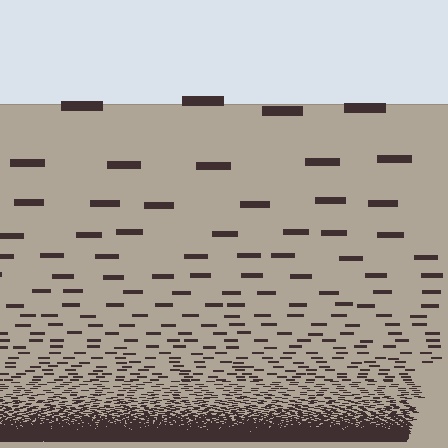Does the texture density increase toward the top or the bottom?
Density increases toward the bottom.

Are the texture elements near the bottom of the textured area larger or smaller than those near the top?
Smaller. The gradient is inverted — elements near the bottom are smaller and denser.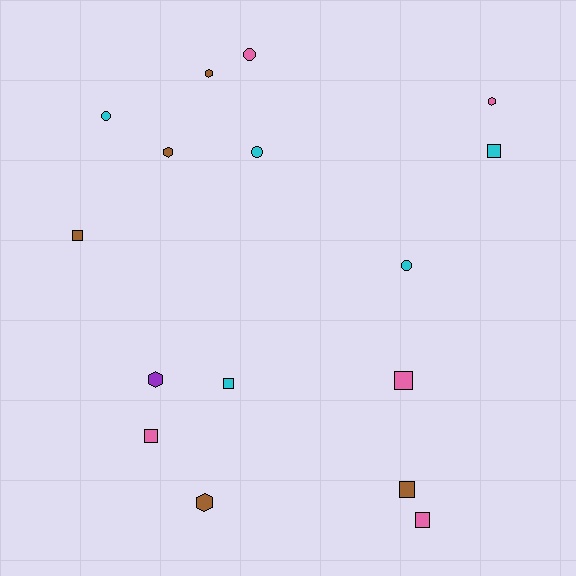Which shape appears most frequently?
Square, with 7 objects.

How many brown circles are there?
There are no brown circles.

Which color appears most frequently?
Cyan, with 5 objects.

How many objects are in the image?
There are 16 objects.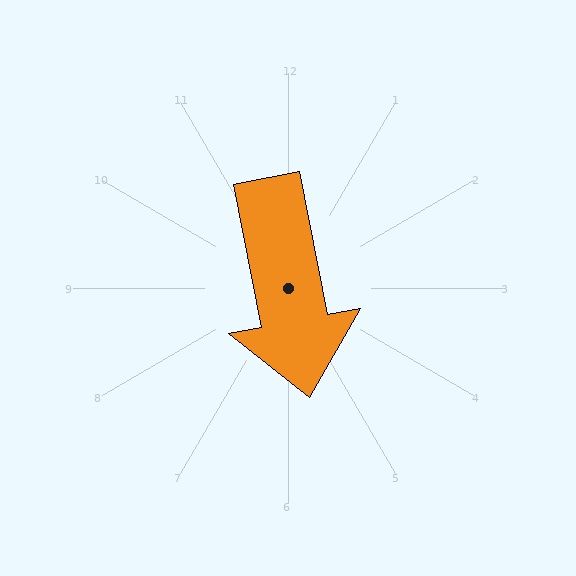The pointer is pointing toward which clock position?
Roughly 6 o'clock.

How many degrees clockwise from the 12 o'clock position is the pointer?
Approximately 169 degrees.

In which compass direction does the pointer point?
South.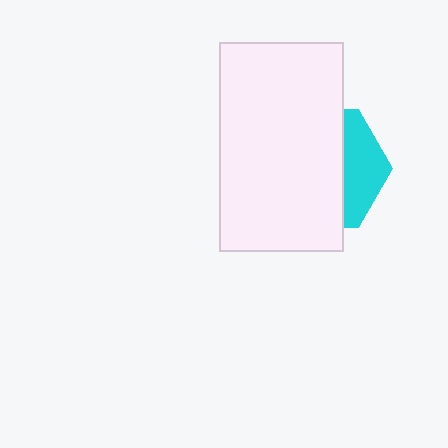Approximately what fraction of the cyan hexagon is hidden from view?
Roughly 69% of the cyan hexagon is hidden behind the white rectangle.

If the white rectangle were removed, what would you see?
You would see the complete cyan hexagon.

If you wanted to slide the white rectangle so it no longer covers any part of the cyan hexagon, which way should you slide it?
Slide it left — that is the most direct way to separate the two shapes.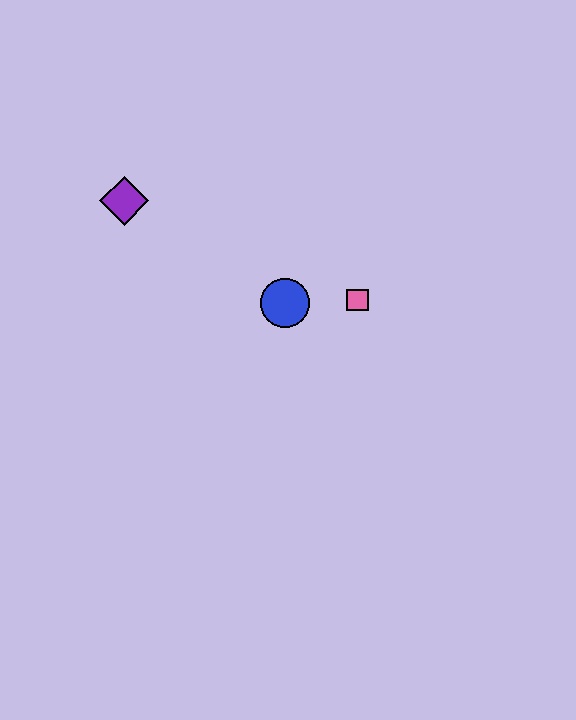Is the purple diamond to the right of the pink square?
No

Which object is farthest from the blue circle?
The purple diamond is farthest from the blue circle.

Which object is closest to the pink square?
The blue circle is closest to the pink square.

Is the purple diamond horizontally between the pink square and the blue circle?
No